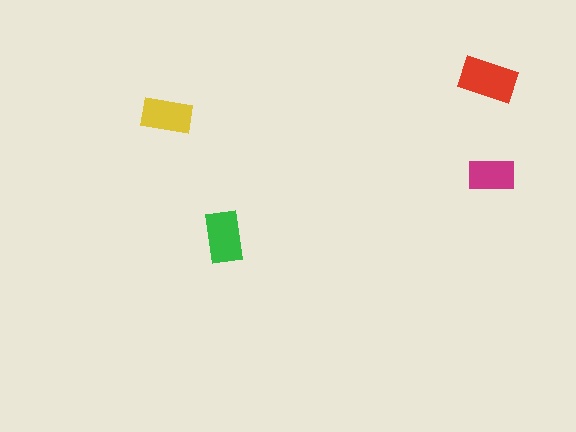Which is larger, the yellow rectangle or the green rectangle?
The green one.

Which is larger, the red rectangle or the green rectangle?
The red one.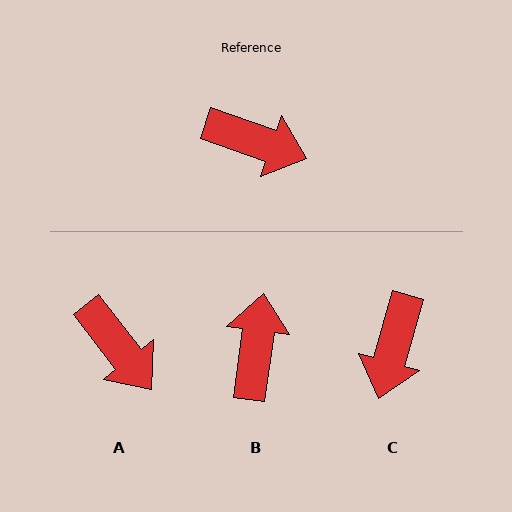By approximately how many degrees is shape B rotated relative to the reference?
Approximately 102 degrees counter-clockwise.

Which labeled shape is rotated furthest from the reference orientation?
B, about 102 degrees away.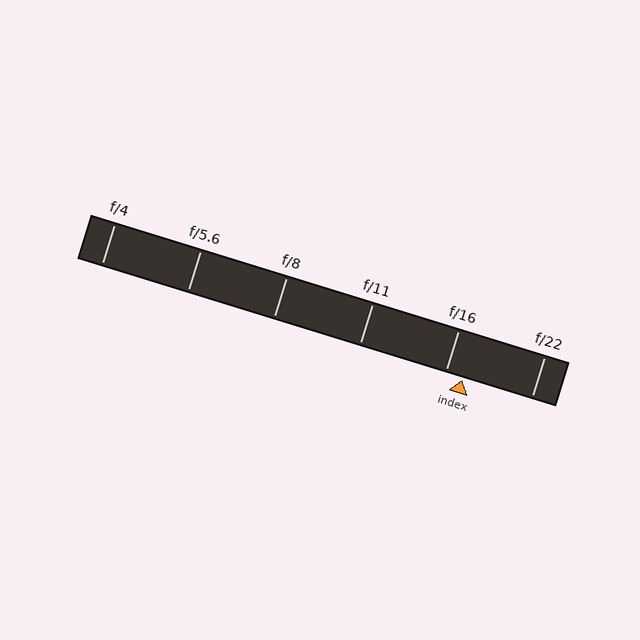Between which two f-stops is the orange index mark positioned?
The index mark is between f/16 and f/22.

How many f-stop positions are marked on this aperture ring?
There are 6 f-stop positions marked.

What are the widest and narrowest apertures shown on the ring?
The widest aperture shown is f/4 and the narrowest is f/22.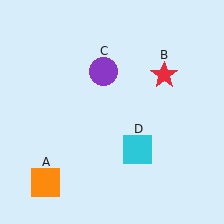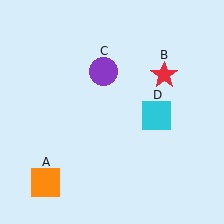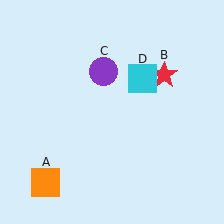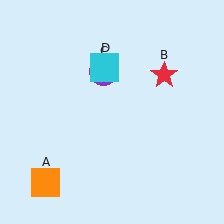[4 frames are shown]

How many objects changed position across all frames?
1 object changed position: cyan square (object D).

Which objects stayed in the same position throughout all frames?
Orange square (object A) and red star (object B) and purple circle (object C) remained stationary.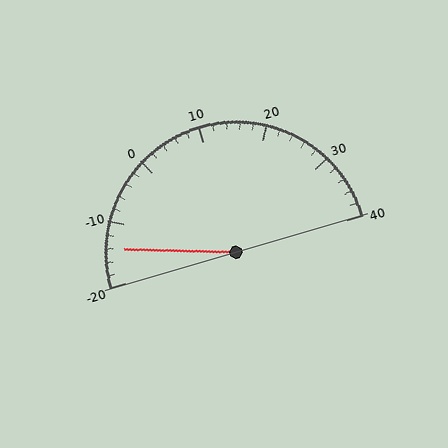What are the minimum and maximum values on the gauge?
The gauge ranges from -20 to 40.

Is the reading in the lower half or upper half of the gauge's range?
The reading is in the lower half of the range (-20 to 40).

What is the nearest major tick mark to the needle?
The nearest major tick mark is -10.